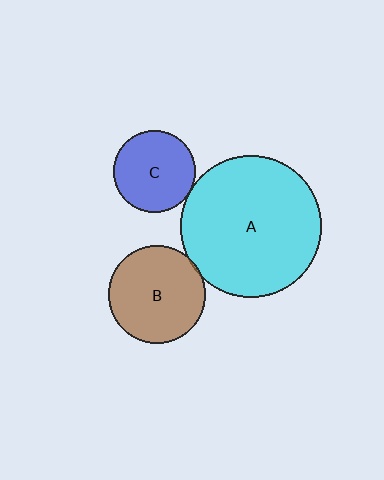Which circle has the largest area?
Circle A (cyan).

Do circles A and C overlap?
Yes.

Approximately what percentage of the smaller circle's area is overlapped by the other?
Approximately 5%.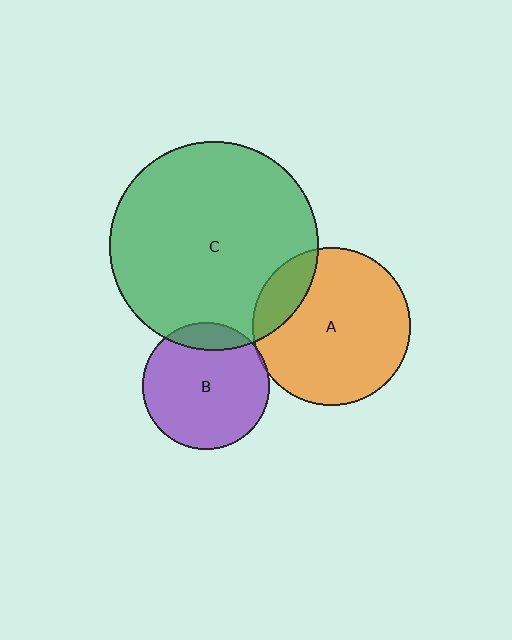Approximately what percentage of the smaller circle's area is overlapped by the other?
Approximately 15%.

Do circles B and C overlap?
Yes.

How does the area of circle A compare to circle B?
Approximately 1.5 times.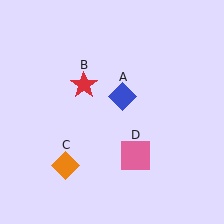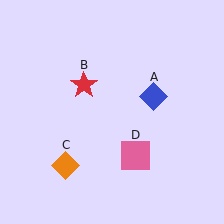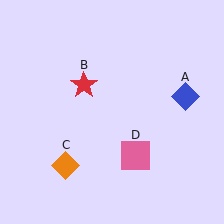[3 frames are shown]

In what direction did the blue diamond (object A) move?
The blue diamond (object A) moved right.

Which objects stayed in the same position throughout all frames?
Red star (object B) and orange diamond (object C) and pink square (object D) remained stationary.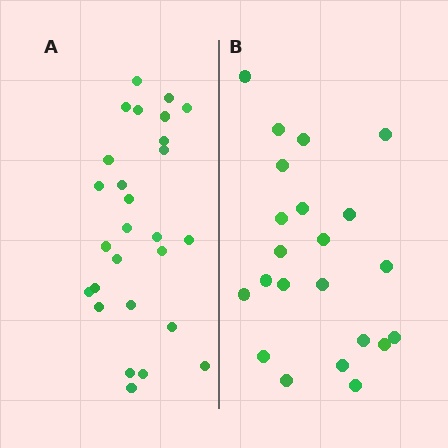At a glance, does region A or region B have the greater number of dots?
Region A (the left region) has more dots.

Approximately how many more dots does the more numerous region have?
Region A has about 5 more dots than region B.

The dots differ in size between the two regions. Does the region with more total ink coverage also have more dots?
No. Region B has more total ink coverage because its dots are larger, but region A actually contains more individual dots. Total area can be misleading — the number of items is what matters here.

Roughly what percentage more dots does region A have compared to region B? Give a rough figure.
About 25% more.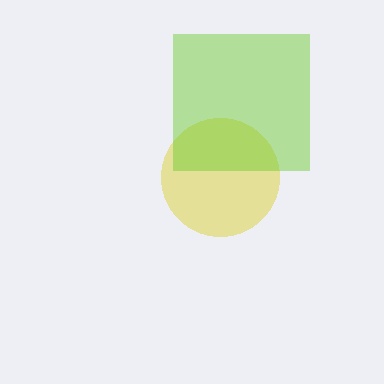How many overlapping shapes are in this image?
There are 2 overlapping shapes in the image.